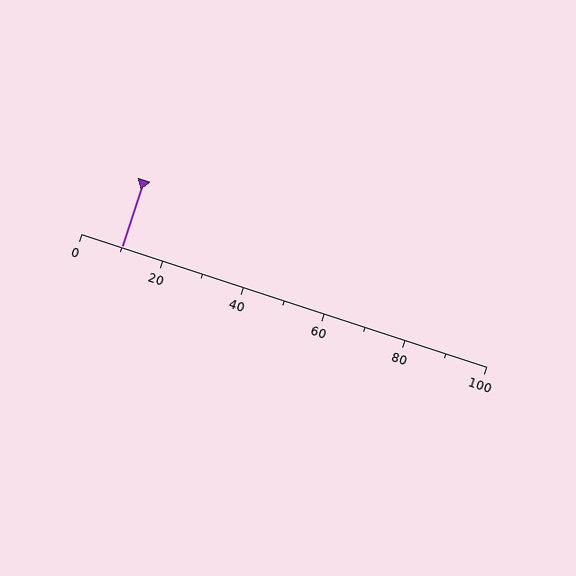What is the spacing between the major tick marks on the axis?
The major ticks are spaced 20 apart.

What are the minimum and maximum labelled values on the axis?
The axis runs from 0 to 100.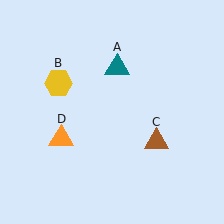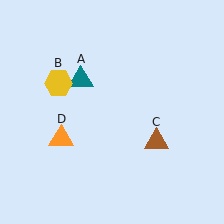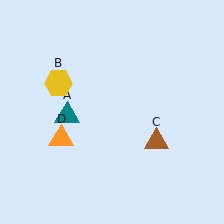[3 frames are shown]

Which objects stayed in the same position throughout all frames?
Yellow hexagon (object B) and brown triangle (object C) and orange triangle (object D) remained stationary.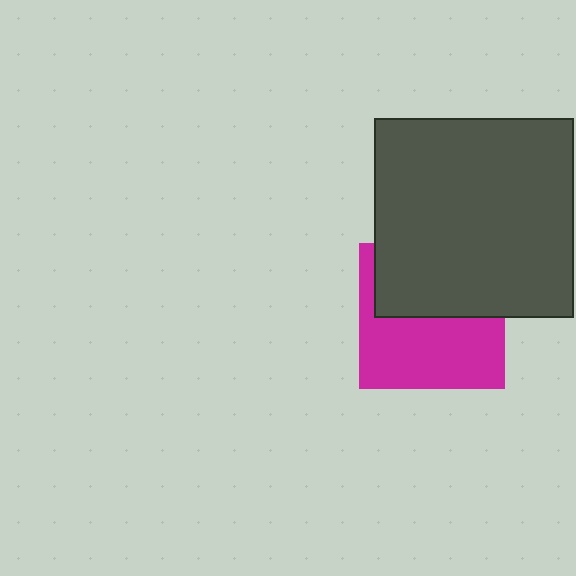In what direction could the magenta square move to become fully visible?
The magenta square could move down. That would shift it out from behind the dark gray square entirely.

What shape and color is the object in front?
The object in front is a dark gray square.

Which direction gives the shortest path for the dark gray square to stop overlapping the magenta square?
Moving up gives the shortest separation.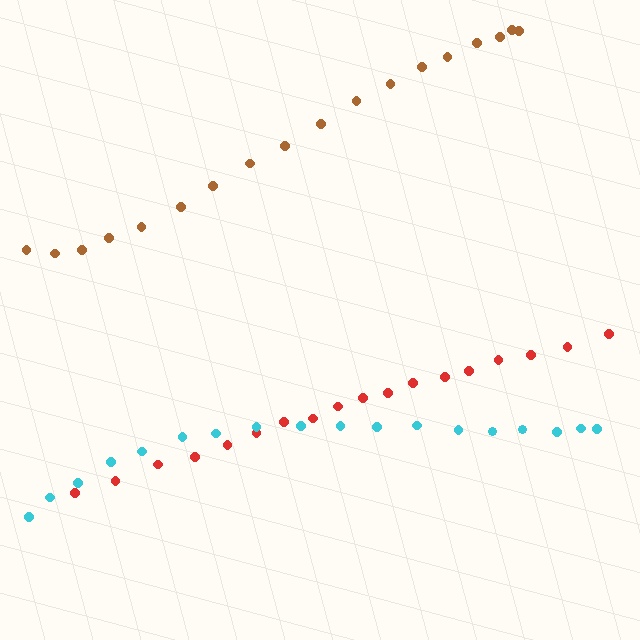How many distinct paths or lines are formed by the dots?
There are 3 distinct paths.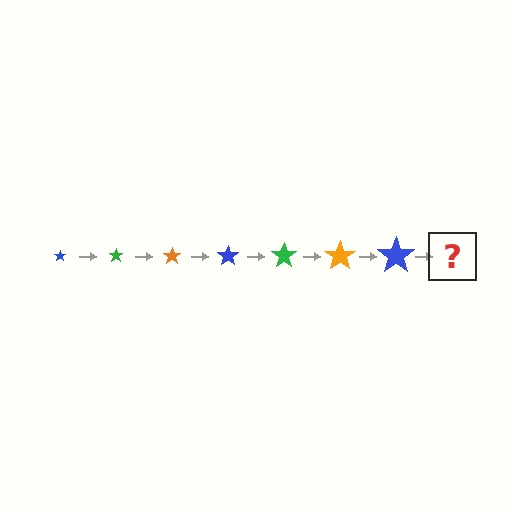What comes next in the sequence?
The next element should be a green star, larger than the previous one.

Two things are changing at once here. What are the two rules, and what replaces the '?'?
The two rules are that the star grows larger each step and the color cycles through blue, green, and orange. The '?' should be a green star, larger than the previous one.